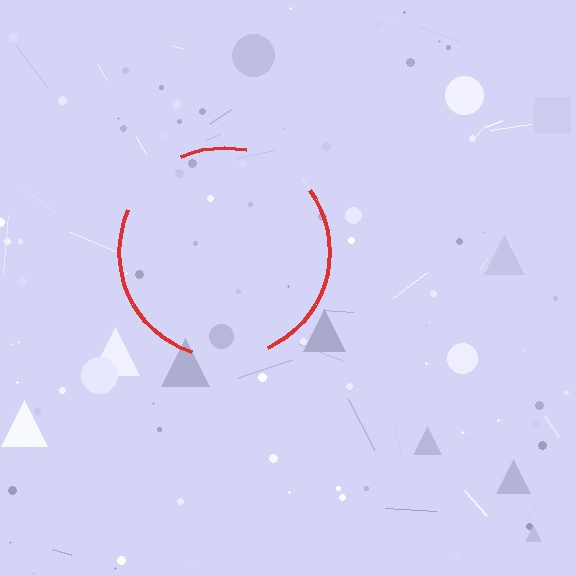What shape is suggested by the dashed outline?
The dashed outline suggests a circle.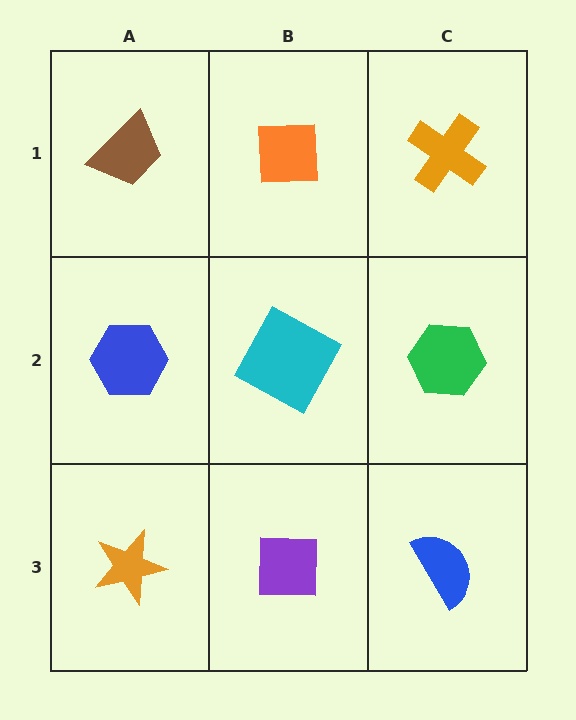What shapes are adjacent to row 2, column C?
An orange cross (row 1, column C), a blue semicircle (row 3, column C), a cyan square (row 2, column B).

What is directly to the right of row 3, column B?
A blue semicircle.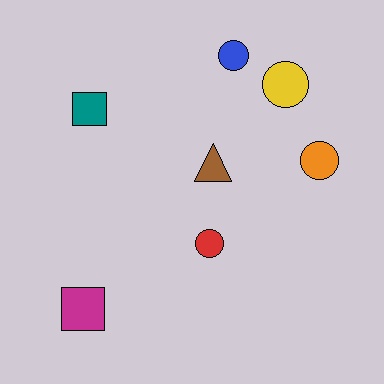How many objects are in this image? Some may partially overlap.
There are 7 objects.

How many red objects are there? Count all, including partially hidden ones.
There is 1 red object.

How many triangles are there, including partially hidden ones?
There is 1 triangle.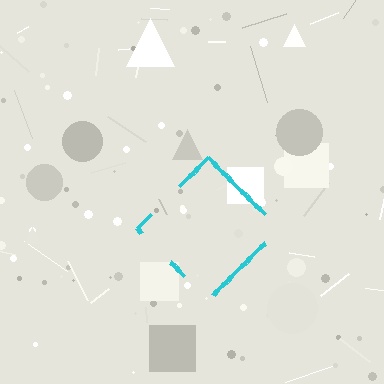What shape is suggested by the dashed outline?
The dashed outline suggests a diamond.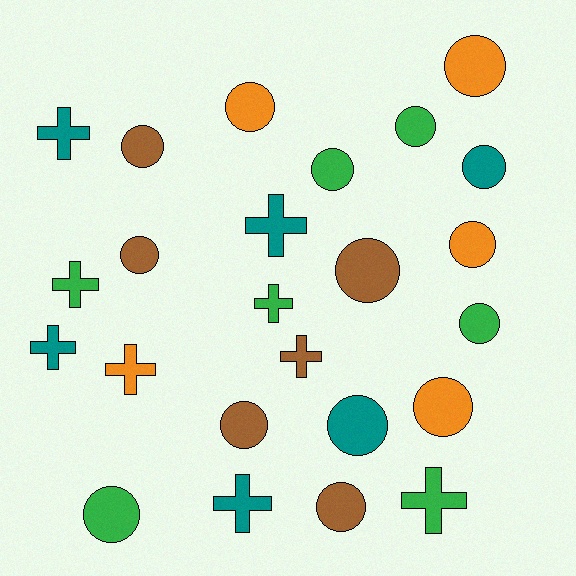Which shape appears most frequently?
Circle, with 15 objects.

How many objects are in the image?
There are 24 objects.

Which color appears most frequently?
Green, with 7 objects.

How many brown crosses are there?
There is 1 brown cross.